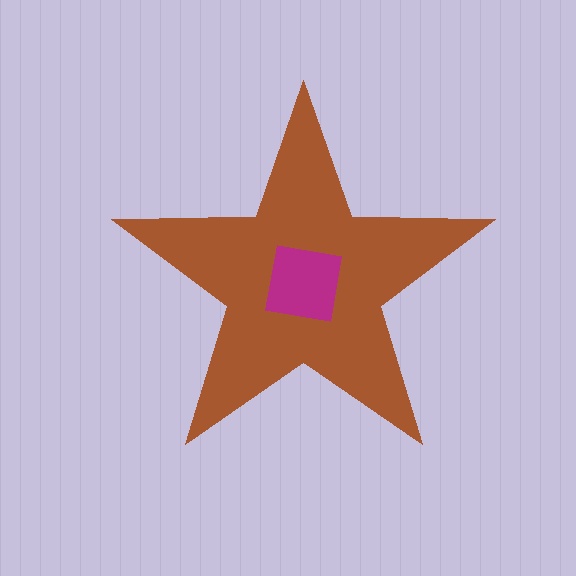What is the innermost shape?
The magenta square.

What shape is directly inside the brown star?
The magenta square.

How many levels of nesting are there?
2.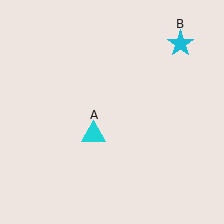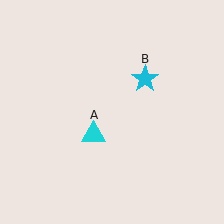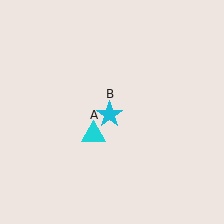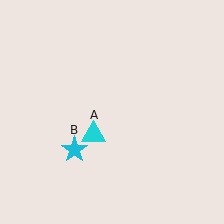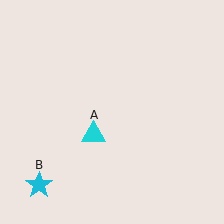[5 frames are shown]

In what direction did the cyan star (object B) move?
The cyan star (object B) moved down and to the left.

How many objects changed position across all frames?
1 object changed position: cyan star (object B).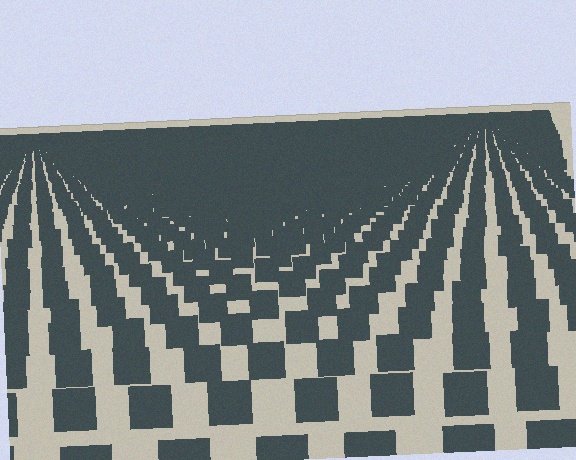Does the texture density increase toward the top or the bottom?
Density increases toward the top.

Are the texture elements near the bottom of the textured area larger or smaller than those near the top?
Larger. Near the bottom, elements are closer to the viewer and appear at a bigger on-screen size.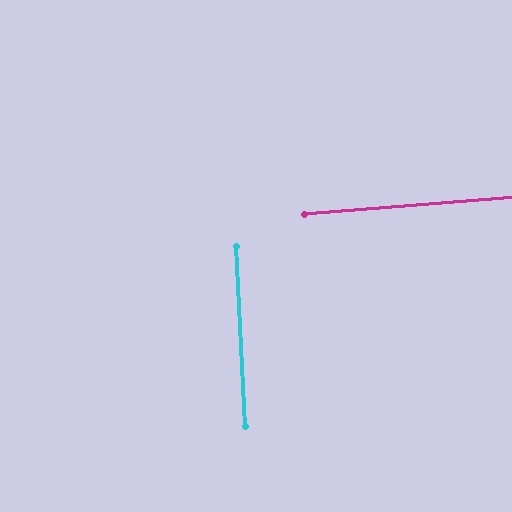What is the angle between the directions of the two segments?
Approximately 88 degrees.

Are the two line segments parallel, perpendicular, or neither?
Perpendicular — they meet at approximately 88°.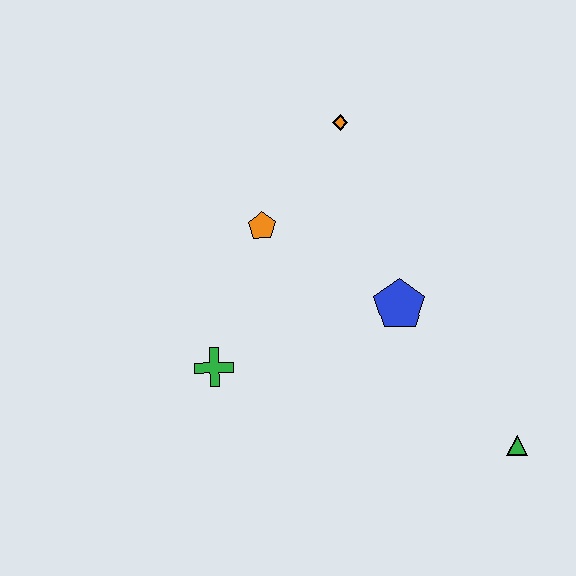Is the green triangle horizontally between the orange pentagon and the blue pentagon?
No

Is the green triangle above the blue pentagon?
No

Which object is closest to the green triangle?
The blue pentagon is closest to the green triangle.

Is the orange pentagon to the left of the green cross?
No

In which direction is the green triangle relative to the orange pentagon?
The green triangle is to the right of the orange pentagon.